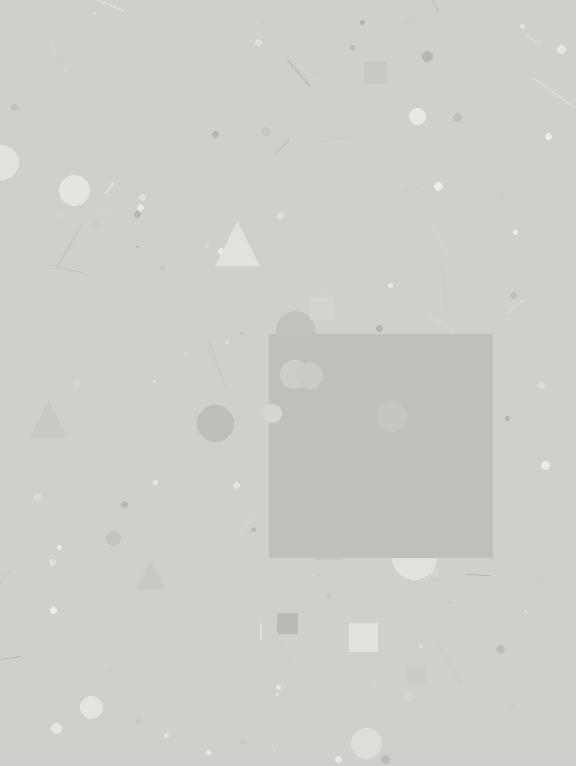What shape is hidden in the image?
A square is hidden in the image.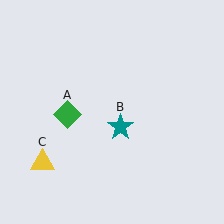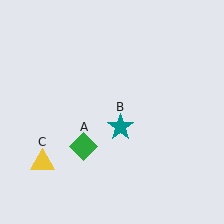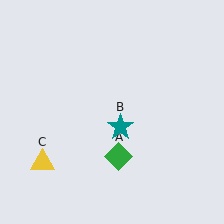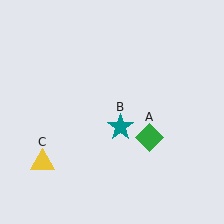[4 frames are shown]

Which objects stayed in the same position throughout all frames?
Teal star (object B) and yellow triangle (object C) remained stationary.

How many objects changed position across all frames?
1 object changed position: green diamond (object A).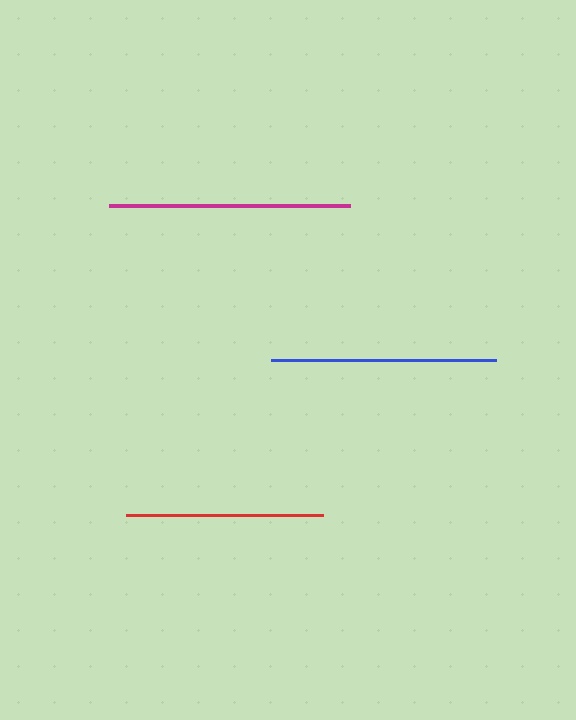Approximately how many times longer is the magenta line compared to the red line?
The magenta line is approximately 1.2 times the length of the red line.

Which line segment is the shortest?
The red line is the shortest at approximately 197 pixels.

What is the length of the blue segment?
The blue segment is approximately 225 pixels long.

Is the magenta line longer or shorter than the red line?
The magenta line is longer than the red line.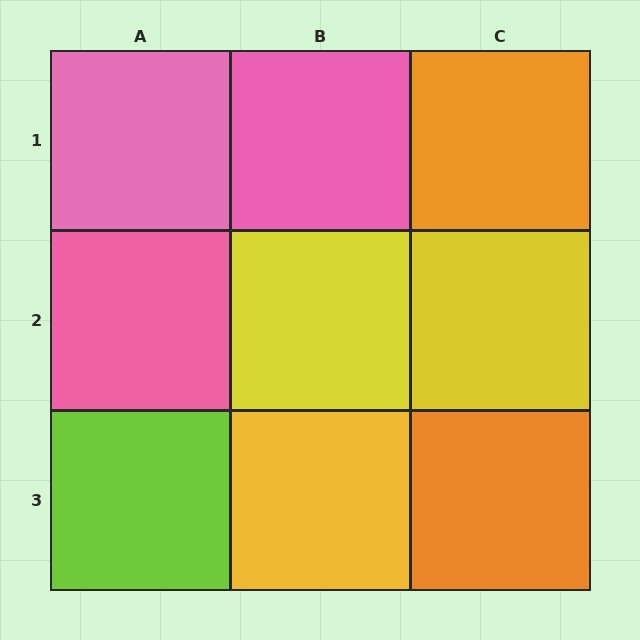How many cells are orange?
2 cells are orange.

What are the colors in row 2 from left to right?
Pink, yellow, yellow.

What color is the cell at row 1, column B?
Pink.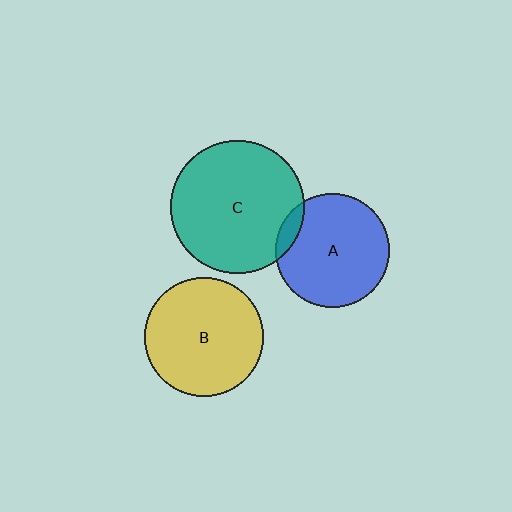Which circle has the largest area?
Circle C (teal).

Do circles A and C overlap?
Yes.